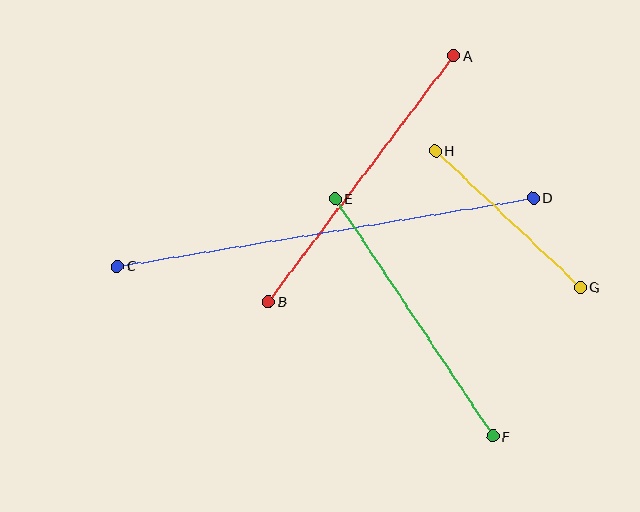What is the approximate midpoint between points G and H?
The midpoint is at approximately (508, 219) pixels.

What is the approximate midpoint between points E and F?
The midpoint is at approximately (414, 317) pixels.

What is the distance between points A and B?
The distance is approximately 308 pixels.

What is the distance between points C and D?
The distance is approximately 421 pixels.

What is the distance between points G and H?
The distance is approximately 199 pixels.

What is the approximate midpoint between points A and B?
The midpoint is at approximately (361, 179) pixels.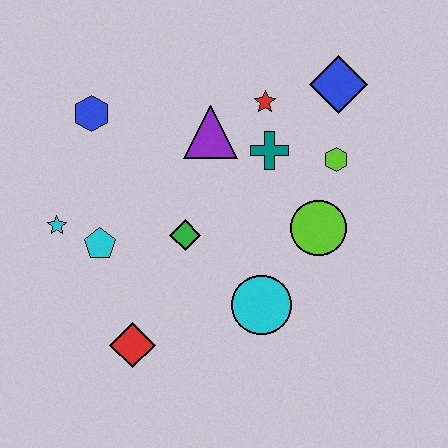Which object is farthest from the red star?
The red diamond is farthest from the red star.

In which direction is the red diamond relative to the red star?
The red diamond is below the red star.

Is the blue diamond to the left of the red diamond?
No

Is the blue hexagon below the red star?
Yes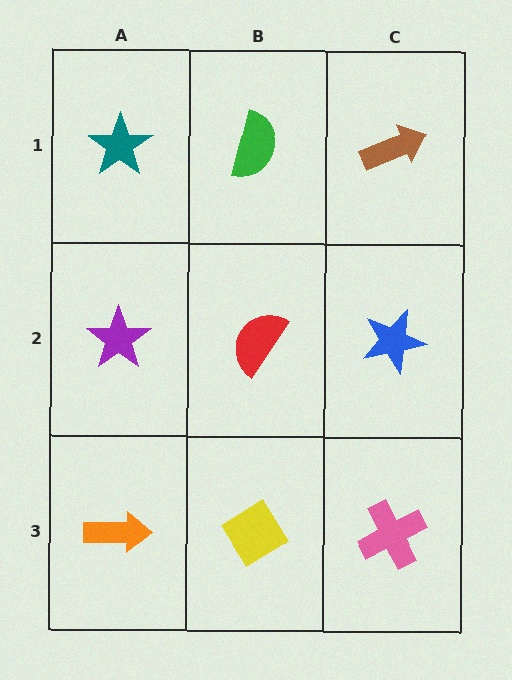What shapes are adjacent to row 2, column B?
A green semicircle (row 1, column B), a yellow diamond (row 3, column B), a purple star (row 2, column A), a blue star (row 2, column C).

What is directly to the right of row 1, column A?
A green semicircle.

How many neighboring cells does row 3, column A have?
2.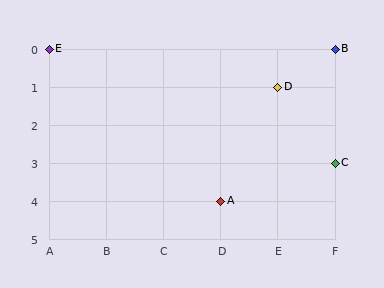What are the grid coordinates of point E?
Point E is at grid coordinates (A, 0).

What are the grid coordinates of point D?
Point D is at grid coordinates (E, 1).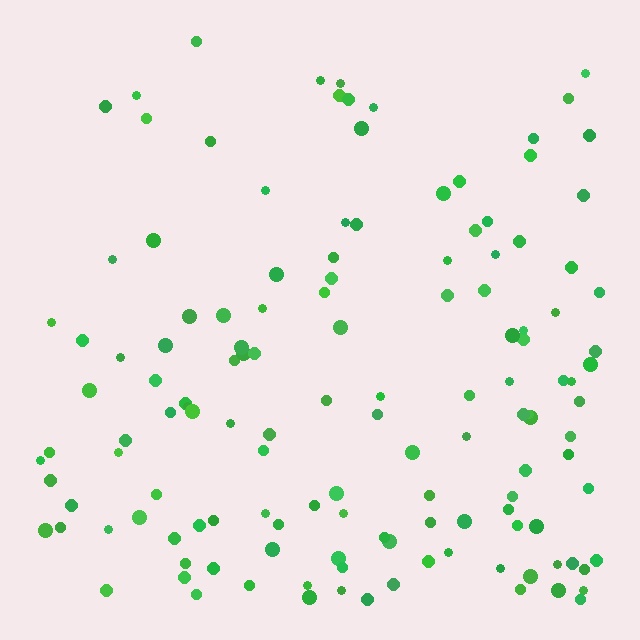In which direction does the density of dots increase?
From top to bottom, with the bottom side densest.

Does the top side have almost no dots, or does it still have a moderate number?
Still a moderate number, just noticeably fewer than the bottom.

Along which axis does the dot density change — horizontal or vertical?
Vertical.